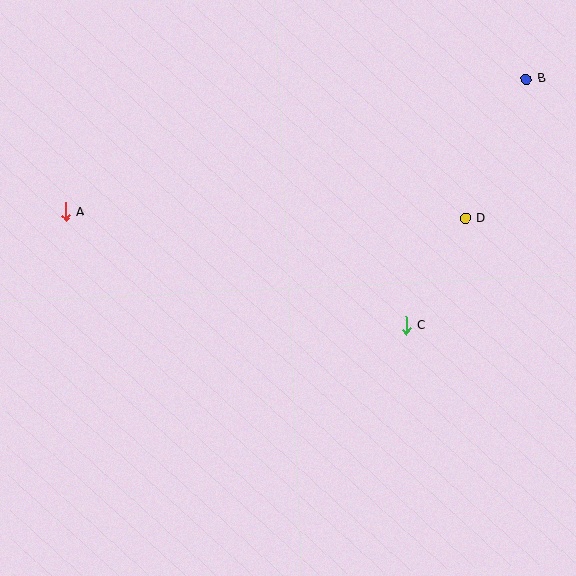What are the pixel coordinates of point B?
Point B is at (526, 79).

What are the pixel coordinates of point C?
Point C is at (406, 325).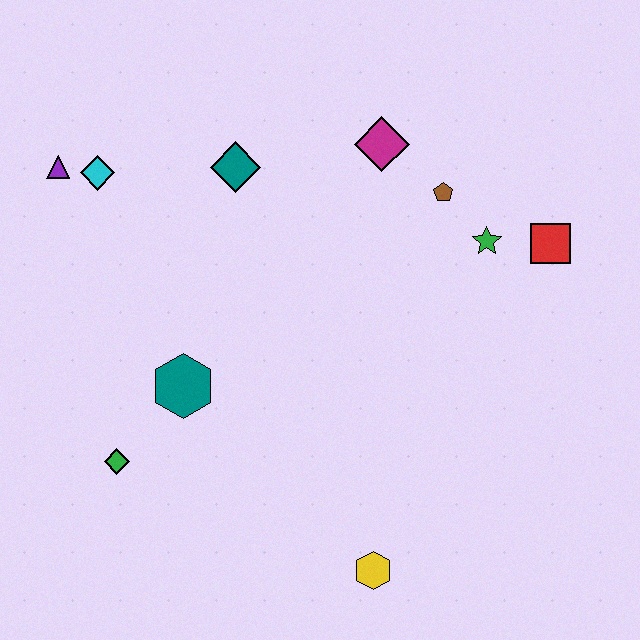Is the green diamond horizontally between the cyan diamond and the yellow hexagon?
Yes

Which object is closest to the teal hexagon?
The green diamond is closest to the teal hexagon.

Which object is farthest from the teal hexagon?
The red square is farthest from the teal hexagon.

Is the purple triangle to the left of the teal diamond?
Yes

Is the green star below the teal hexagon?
No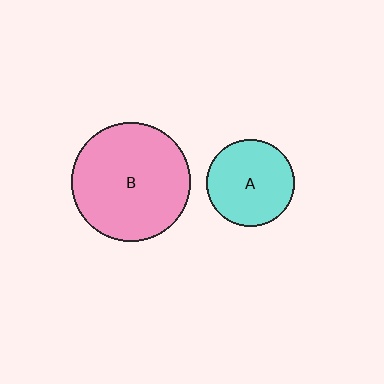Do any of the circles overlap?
No, none of the circles overlap.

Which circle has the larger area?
Circle B (pink).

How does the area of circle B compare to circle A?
Approximately 1.9 times.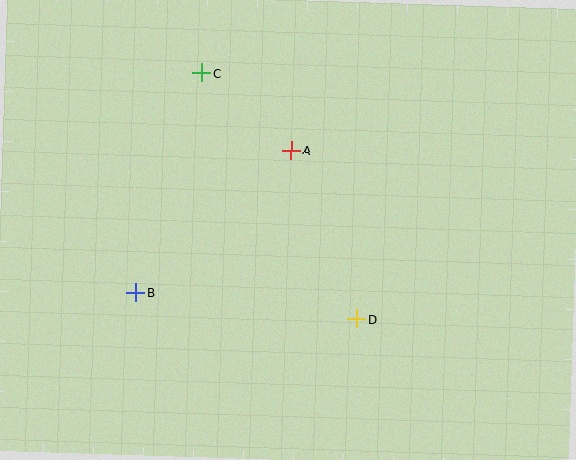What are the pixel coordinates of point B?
Point B is at (136, 292).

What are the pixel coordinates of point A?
Point A is at (291, 151).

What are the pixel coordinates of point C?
Point C is at (202, 73).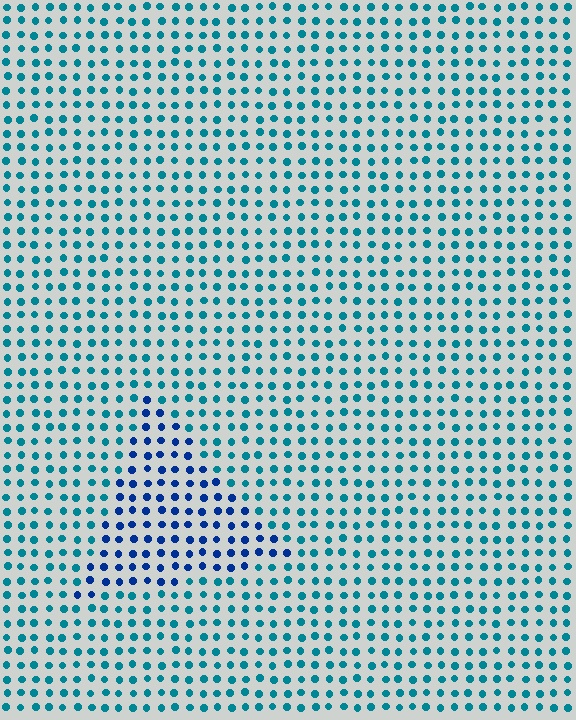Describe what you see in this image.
The image is filled with small teal elements in a uniform arrangement. A triangle-shaped region is visible where the elements are tinted to a slightly different hue, forming a subtle color boundary.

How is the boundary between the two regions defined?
The boundary is defined purely by a slight shift in hue (about 35 degrees). Spacing, size, and orientation are identical on both sides.